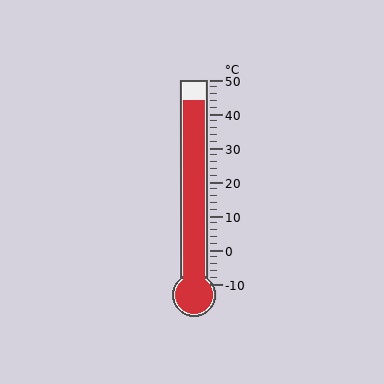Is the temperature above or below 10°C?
The temperature is above 10°C.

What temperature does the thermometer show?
The thermometer shows approximately 44°C.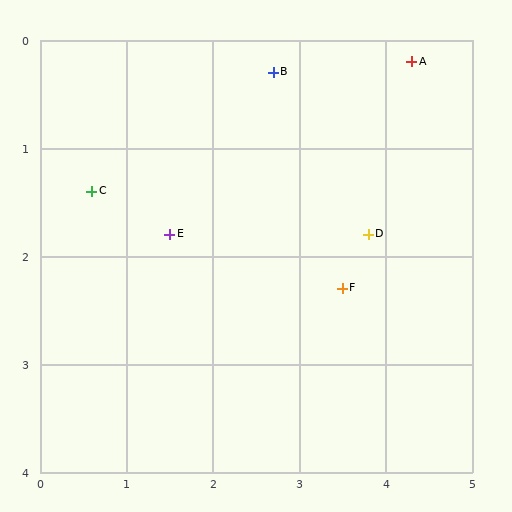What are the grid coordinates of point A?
Point A is at approximately (4.3, 0.2).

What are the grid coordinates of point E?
Point E is at approximately (1.5, 1.8).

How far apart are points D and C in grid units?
Points D and C are about 3.2 grid units apart.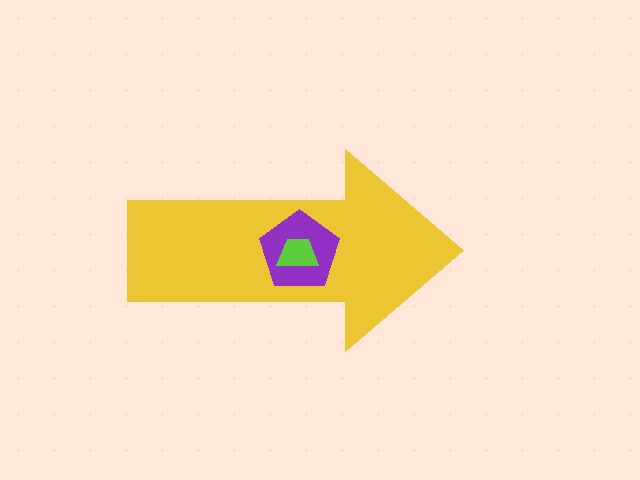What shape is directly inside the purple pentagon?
The lime trapezoid.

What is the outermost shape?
The yellow arrow.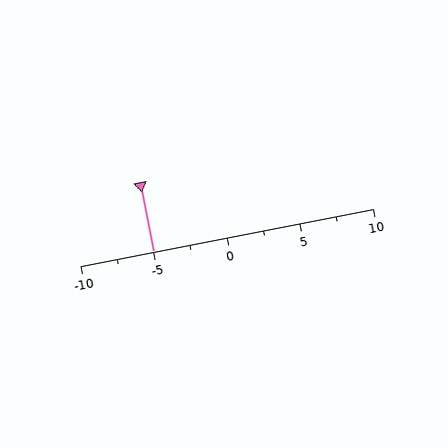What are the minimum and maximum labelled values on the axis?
The axis runs from -10 to 10.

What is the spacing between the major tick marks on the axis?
The major ticks are spaced 5 apart.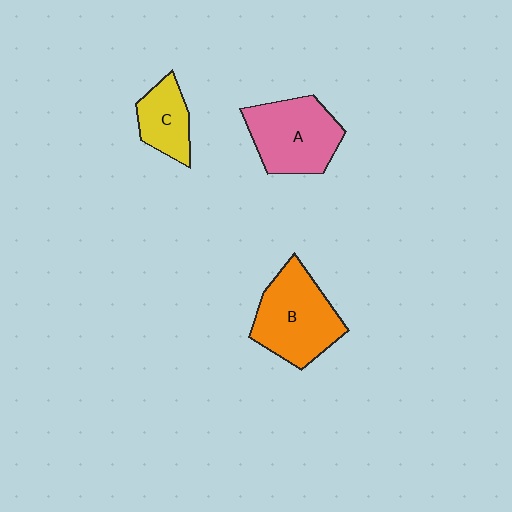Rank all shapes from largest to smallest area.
From largest to smallest: B (orange), A (pink), C (yellow).